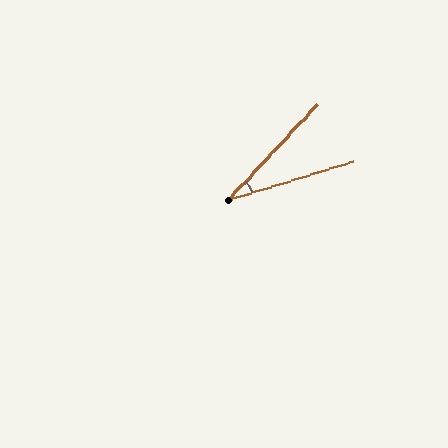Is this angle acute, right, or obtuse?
It is acute.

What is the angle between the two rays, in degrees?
Approximately 30 degrees.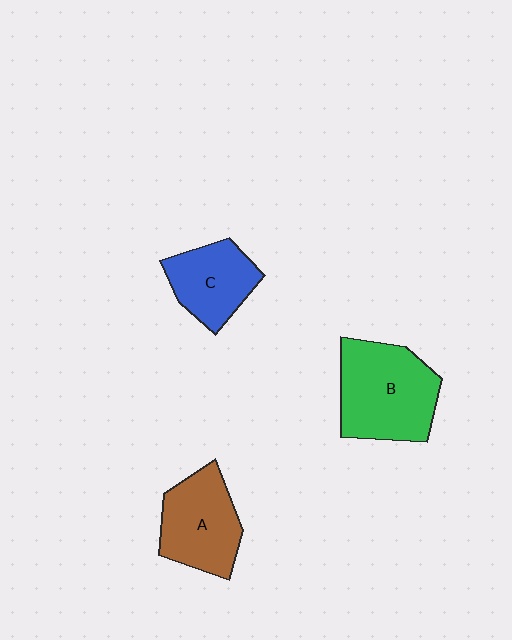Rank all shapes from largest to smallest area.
From largest to smallest: B (green), A (brown), C (blue).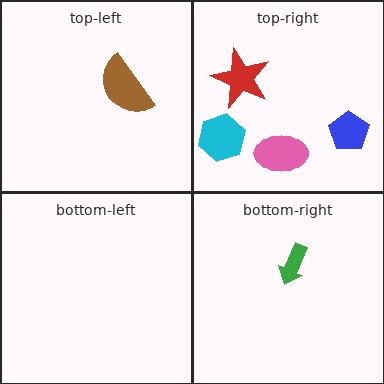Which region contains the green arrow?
The bottom-right region.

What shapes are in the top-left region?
The brown semicircle.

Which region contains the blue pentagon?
The top-right region.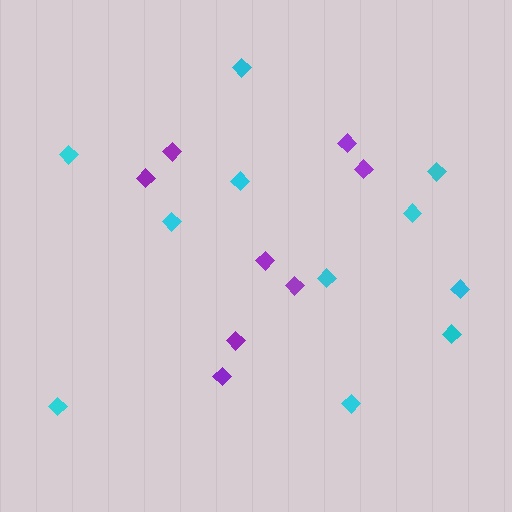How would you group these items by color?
There are 2 groups: one group of cyan diamonds (11) and one group of purple diamonds (8).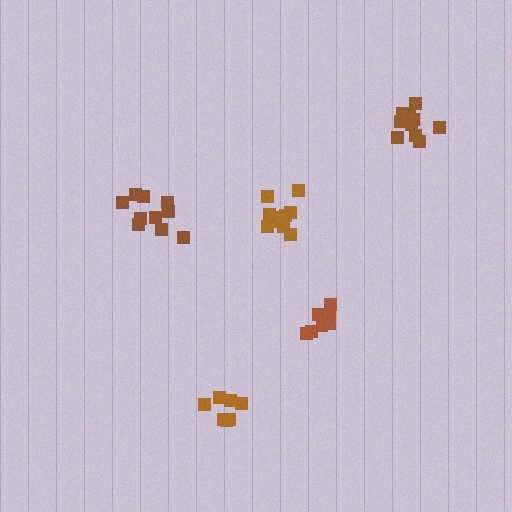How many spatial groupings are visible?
There are 5 spatial groupings.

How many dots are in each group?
Group 1: 7 dots, Group 2: 10 dots, Group 3: 11 dots, Group 4: 10 dots, Group 5: 8 dots (46 total).